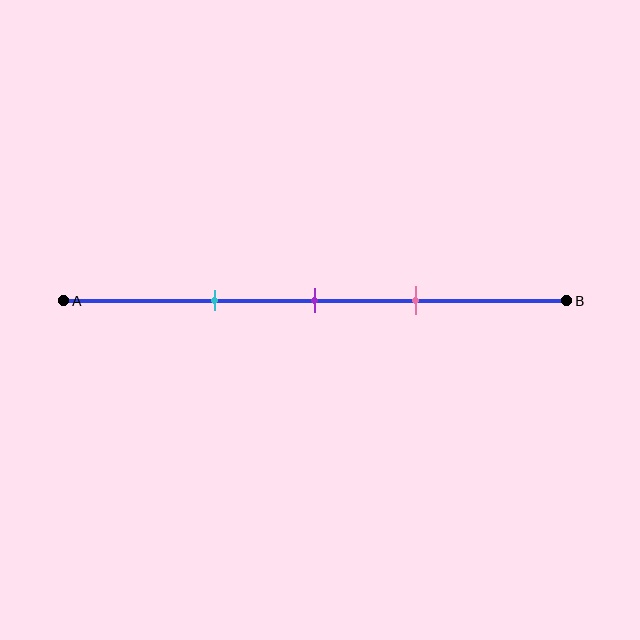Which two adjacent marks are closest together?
The purple and pink marks are the closest adjacent pair.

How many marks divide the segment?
There are 3 marks dividing the segment.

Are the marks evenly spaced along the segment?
Yes, the marks are approximately evenly spaced.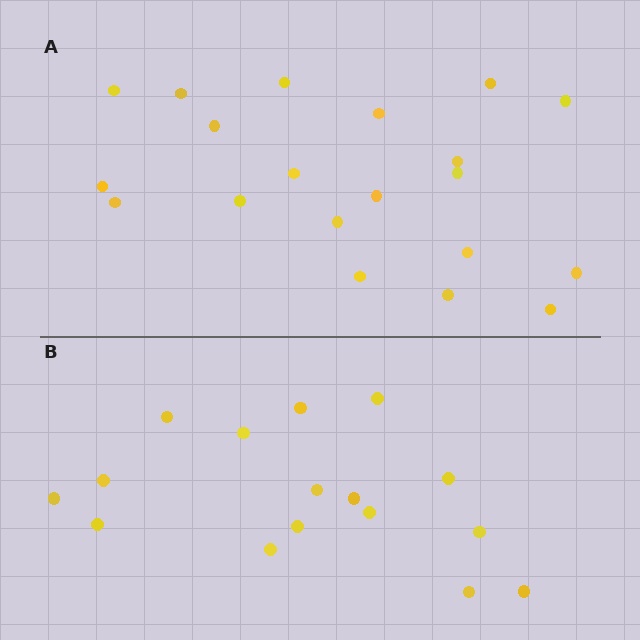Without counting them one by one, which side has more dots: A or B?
Region A (the top region) has more dots.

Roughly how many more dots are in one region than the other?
Region A has about 4 more dots than region B.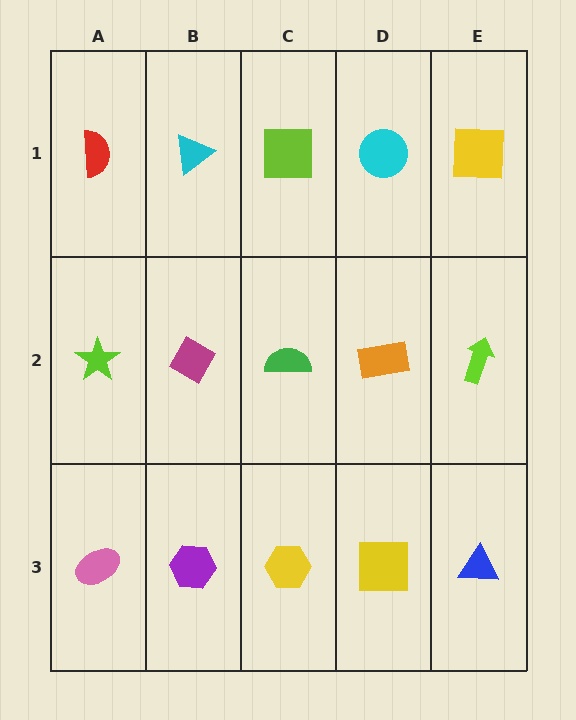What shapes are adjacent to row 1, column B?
A magenta diamond (row 2, column B), a red semicircle (row 1, column A), a lime square (row 1, column C).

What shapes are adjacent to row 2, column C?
A lime square (row 1, column C), a yellow hexagon (row 3, column C), a magenta diamond (row 2, column B), an orange rectangle (row 2, column D).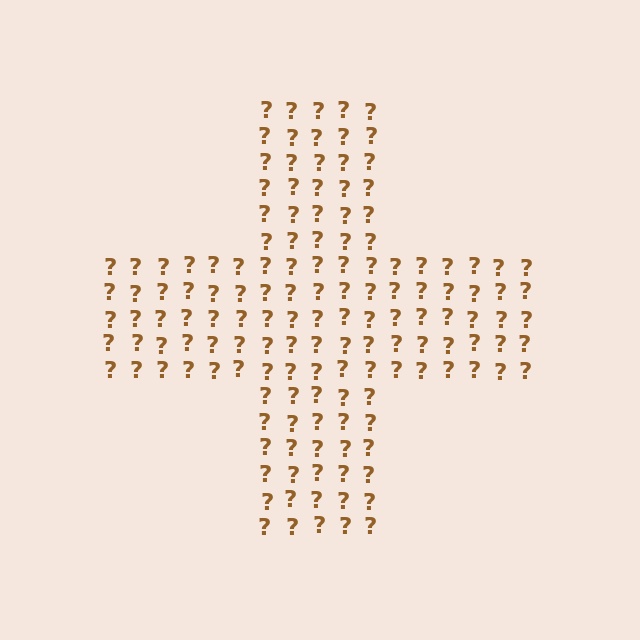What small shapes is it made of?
It is made of small question marks.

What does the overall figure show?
The overall figure shows a cross.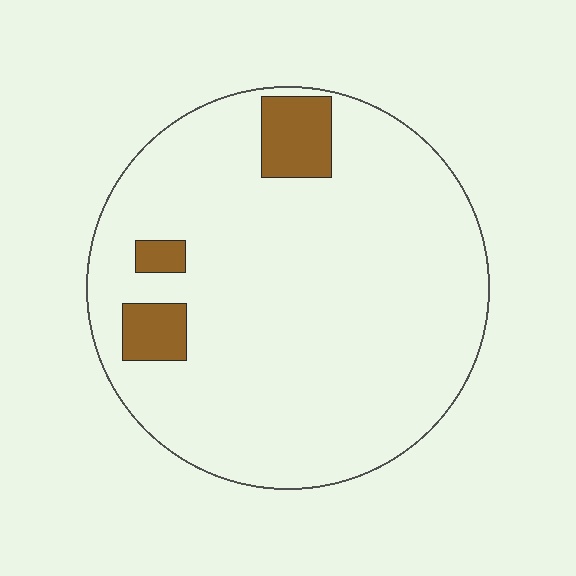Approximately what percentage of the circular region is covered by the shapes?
Approximately 10%.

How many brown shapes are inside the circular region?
3.